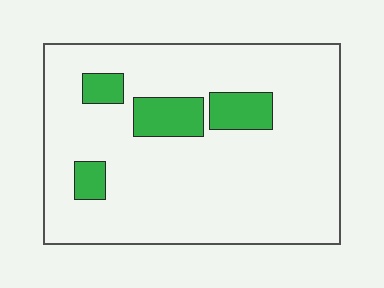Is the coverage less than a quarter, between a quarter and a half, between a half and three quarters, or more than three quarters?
Less than a quarter.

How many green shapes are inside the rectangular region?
4.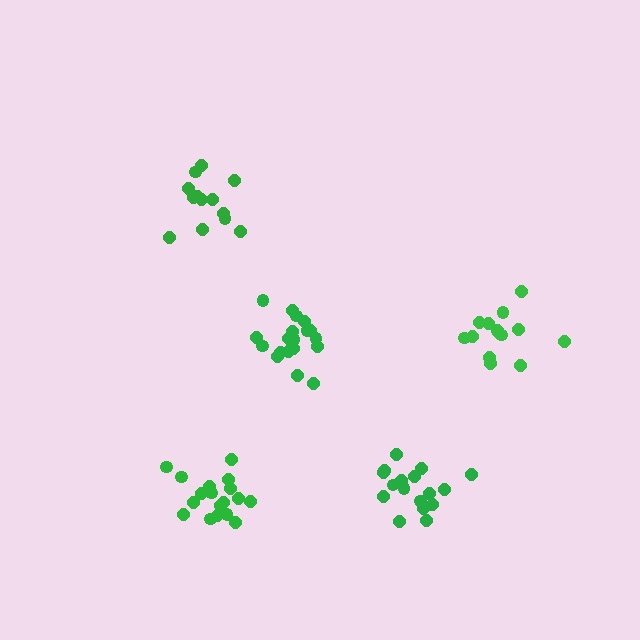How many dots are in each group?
Group 1: 19 dots, Group 2: 13 dots, Group 3: 17 dots, Group 4: 14 dots, Group 5: 18 dots (81 total).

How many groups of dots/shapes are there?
There are 5 groups.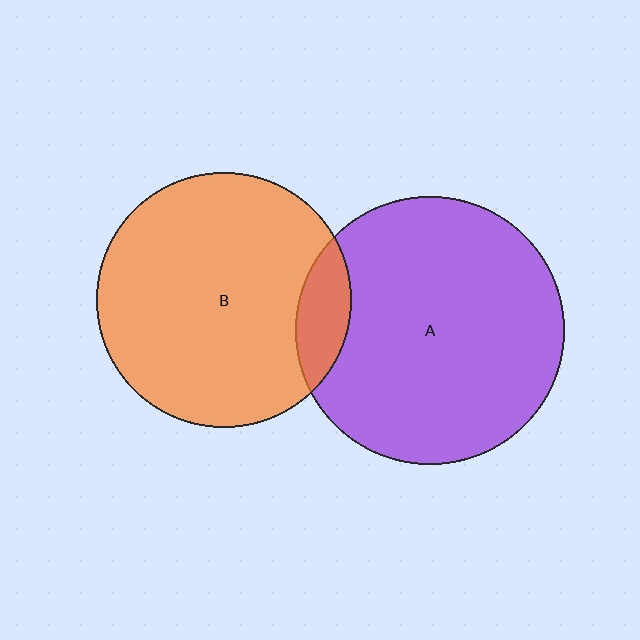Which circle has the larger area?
Circle A (purple).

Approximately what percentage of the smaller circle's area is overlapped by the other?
Approximately 10%.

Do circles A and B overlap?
Yes.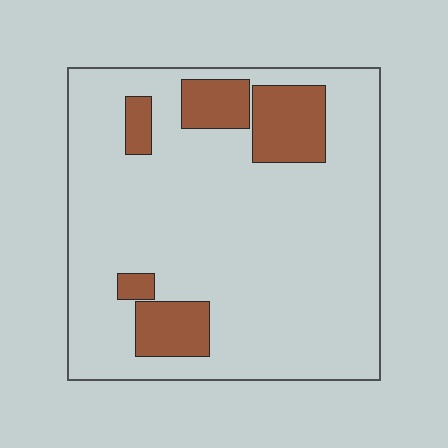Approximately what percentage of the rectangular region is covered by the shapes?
Approximately 15%.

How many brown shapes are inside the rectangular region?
5.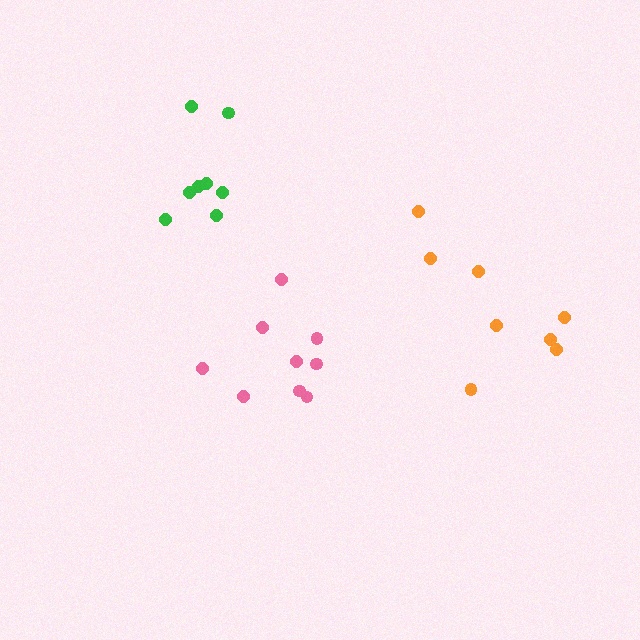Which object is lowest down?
The pink cluster is bottommost.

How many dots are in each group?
Group 1: 9 dots, Group 2: 8 dots, Group 3: 8 dots (25 total).